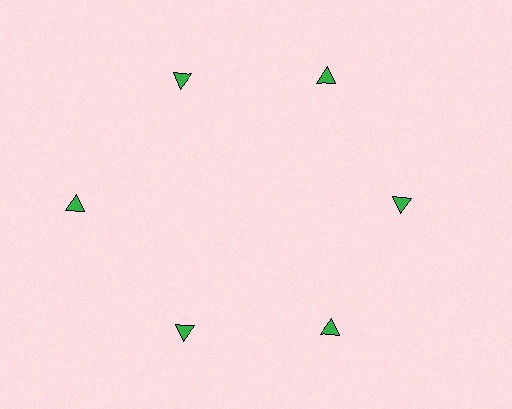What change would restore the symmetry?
The symmetry would be restored by moving it inward, back onto the ring so that all 6 triangles sit at equal angles and equal distance from the center.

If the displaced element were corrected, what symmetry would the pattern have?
It would have 6-fold rotational symmetry — the pattern would map onto itself every 60 degrees.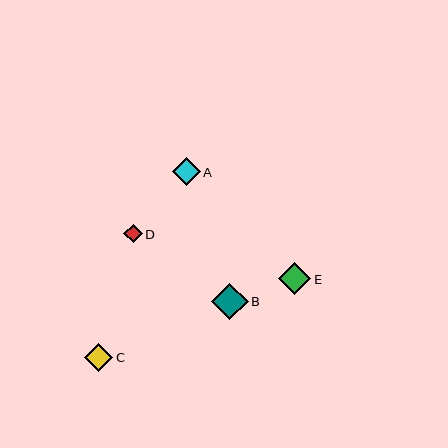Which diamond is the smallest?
Diamond D is the smallest with a size of approximately 18 pixels.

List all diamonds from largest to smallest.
From largest to smallest: B, E, C, A, D.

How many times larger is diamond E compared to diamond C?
Diamond E is approximately 1.1 times the size of diamond C.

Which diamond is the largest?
Diamond B is the largest with a size of approximately 36 pixels.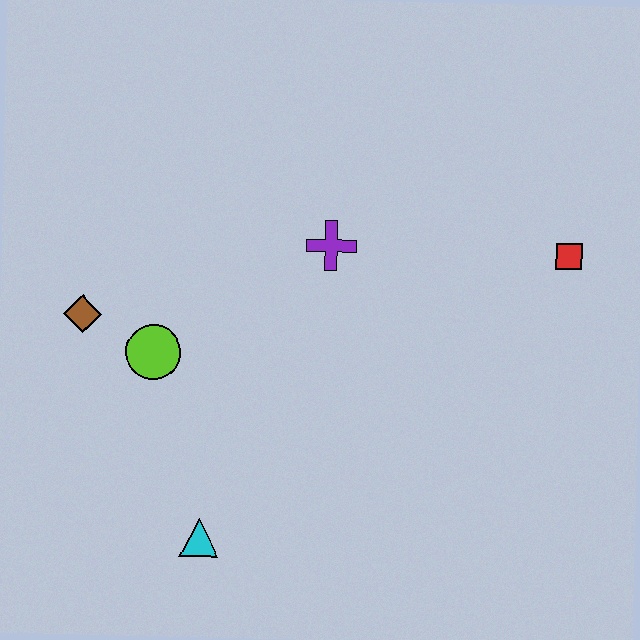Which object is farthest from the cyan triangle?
The red square is farthest from the cyan triangle.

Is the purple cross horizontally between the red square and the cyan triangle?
Yes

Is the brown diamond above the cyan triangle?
Yes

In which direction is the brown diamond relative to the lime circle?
The brown diamond is to the left of the lime circle.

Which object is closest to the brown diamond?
The lime circle is closest to the brown diamond.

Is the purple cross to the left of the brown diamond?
No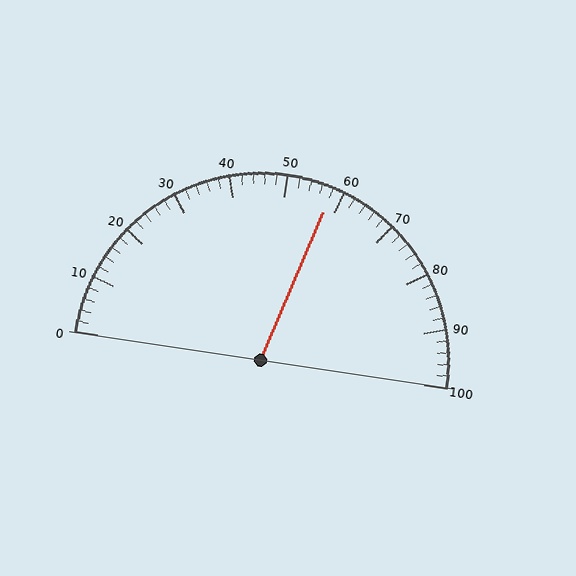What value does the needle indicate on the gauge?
The needle indicates approximately 58.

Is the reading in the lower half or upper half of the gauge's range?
The reading is in the upper half of the range (0 to 100).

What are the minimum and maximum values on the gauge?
The gauge ranges from 0 to 100.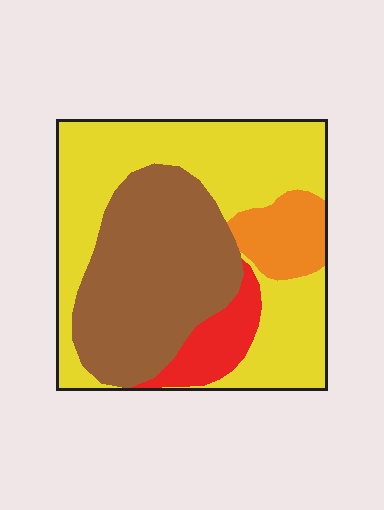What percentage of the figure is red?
Red takes up about one tenth (1/10) of the figure.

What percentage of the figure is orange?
Orange covers about 10% of the figure.